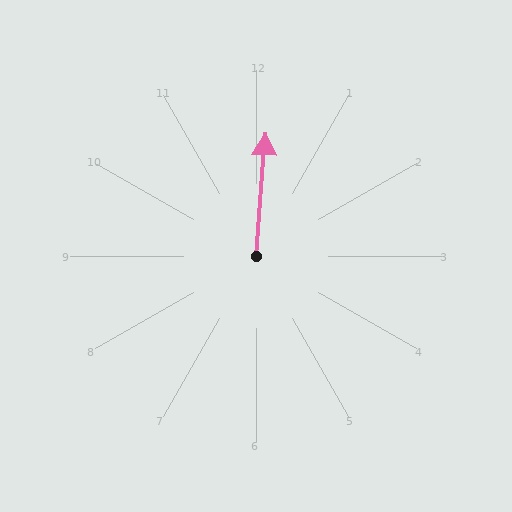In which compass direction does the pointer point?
North.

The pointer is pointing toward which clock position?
Roughly 12 o'clock.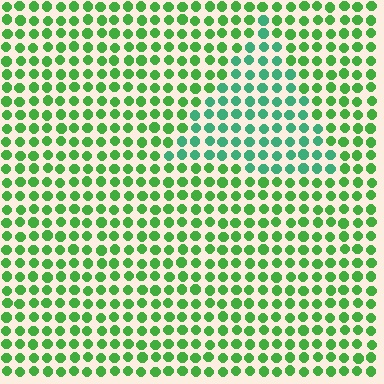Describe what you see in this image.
The image is filled with small green elements in a uniform arrangement. A triangle-shaped region is visible where the elements are tinted to a slightly different hue, forming a subtle color boundary.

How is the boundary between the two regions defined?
The boundary is defined purely by a slight shift in hue (about 34 degrees). Spacing, size, and orientation are identical on both sides.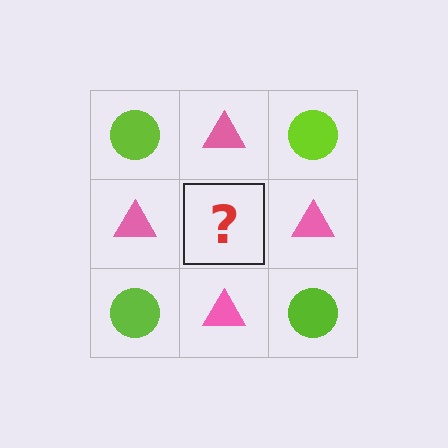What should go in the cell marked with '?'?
The missing cell should contain a lime circle.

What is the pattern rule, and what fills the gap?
The rule is that it alternates lime circle and pink triangle in a checkerboard pattern. The gap should be filled with a lime circle.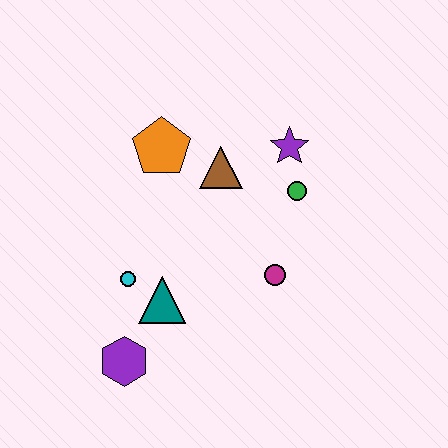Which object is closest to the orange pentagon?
The brown triangle is closest to the orange pentagon.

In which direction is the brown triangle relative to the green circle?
The brown triangle is to the left of the green circle.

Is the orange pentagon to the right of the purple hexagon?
Yes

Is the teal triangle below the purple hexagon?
No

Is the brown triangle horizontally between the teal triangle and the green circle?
Yes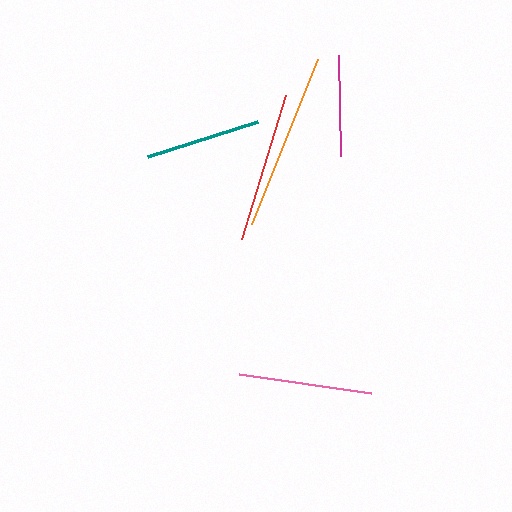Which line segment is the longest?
The orange line is the longest at approximately 178 pixels.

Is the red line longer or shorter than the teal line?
The red line is longer than the teal line.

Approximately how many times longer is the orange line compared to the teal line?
The orange line is approximately 1.5 times the length of the teal line.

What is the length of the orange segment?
The orange segment is approximately 178 pixels long.